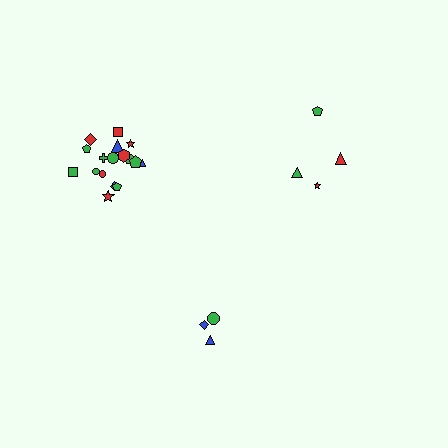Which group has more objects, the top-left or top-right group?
The top-left group.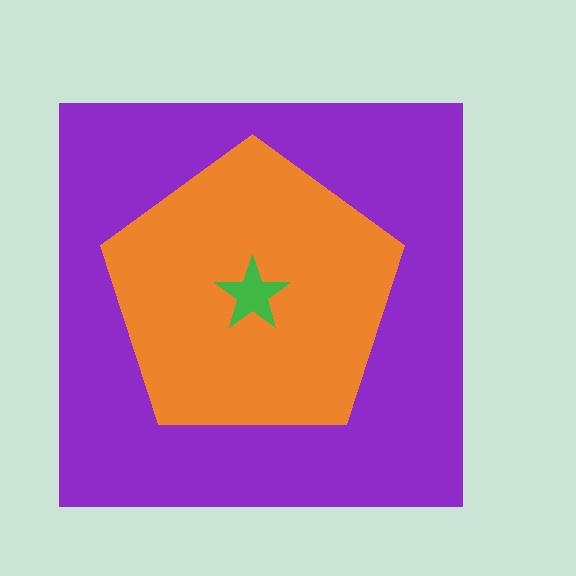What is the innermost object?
The green star.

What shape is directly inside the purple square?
The orange pentagon.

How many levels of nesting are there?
3.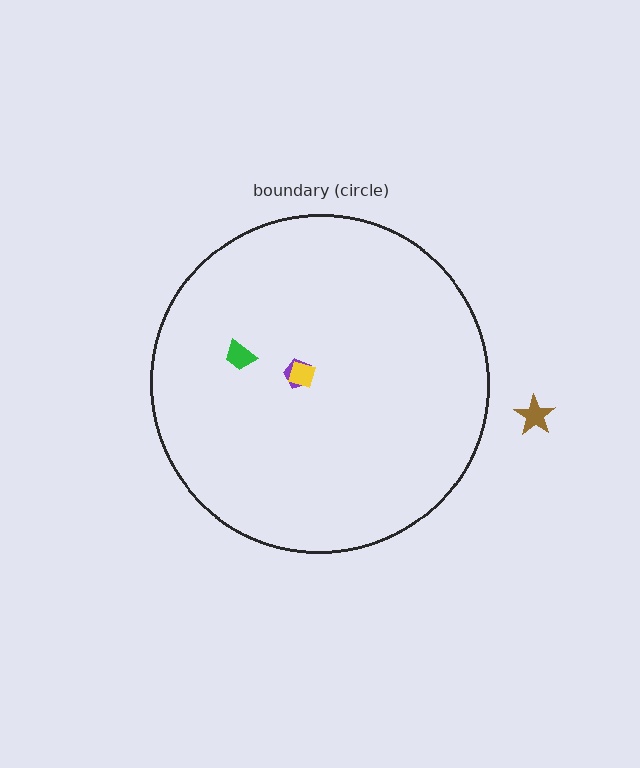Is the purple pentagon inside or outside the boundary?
Inside.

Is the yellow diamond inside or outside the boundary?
Inside.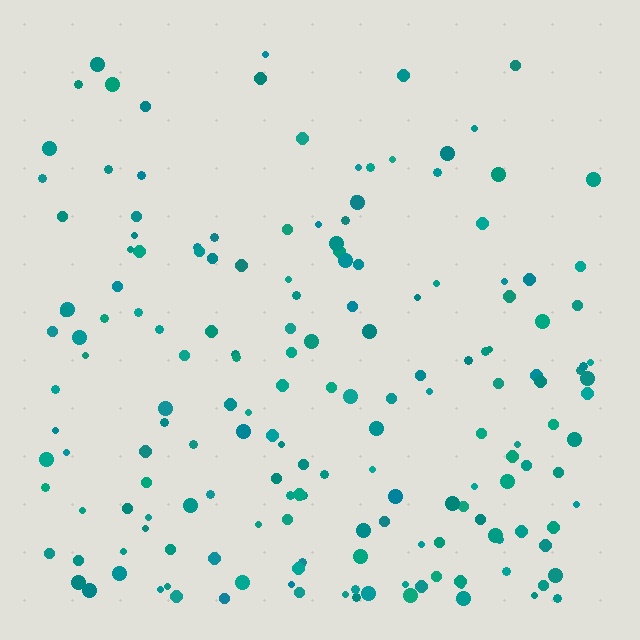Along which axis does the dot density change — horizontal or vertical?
Vertical.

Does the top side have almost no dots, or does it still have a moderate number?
Still a moderate number, just noticeably fewer than the bottom.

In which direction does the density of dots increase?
From top to bottom, with the bottom side densest.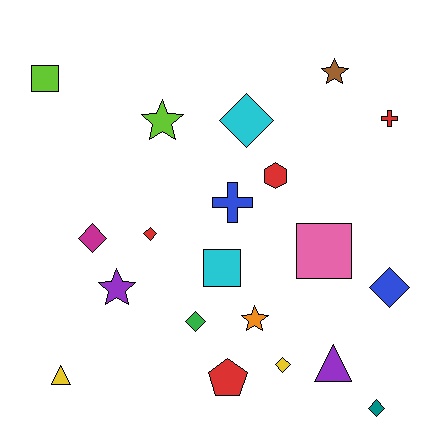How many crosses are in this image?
There are 2 crosses.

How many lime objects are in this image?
There are 2 lime objects.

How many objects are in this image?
There are 20 objects.